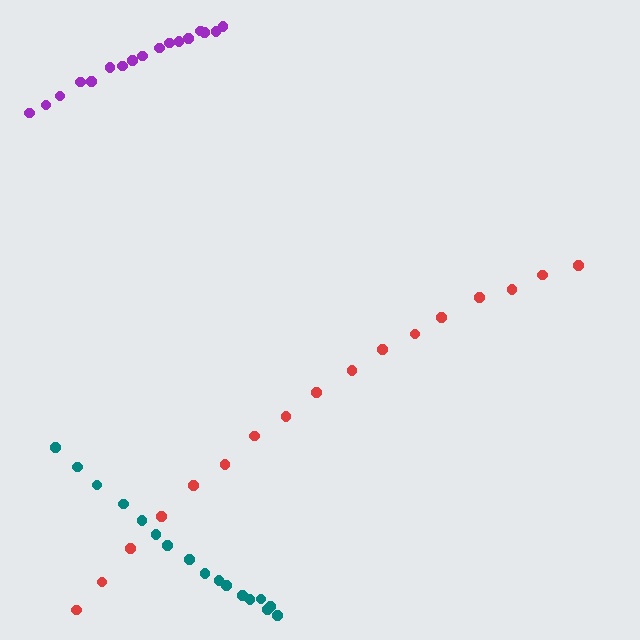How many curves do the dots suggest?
There are 3 distinct paths.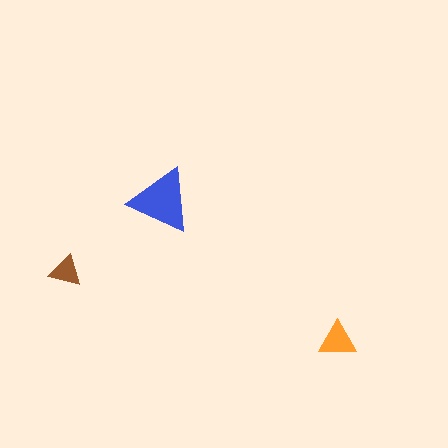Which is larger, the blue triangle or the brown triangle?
The blue one.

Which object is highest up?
The blue triangle is topmost.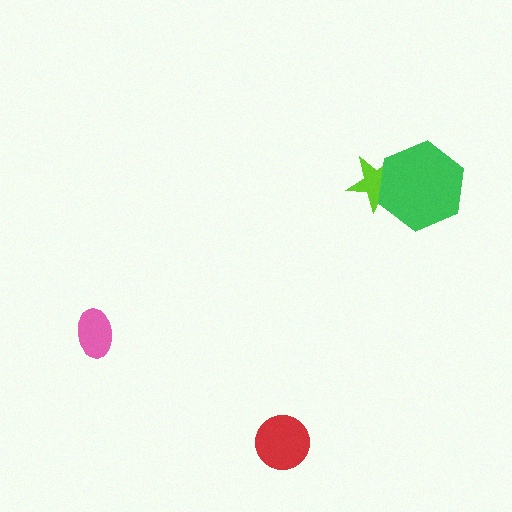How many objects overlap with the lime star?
1 object overlaps with the lime star.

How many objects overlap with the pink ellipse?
0 objects overlap with the pink ellipse.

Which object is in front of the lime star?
The green hexagon is in front of the lime star.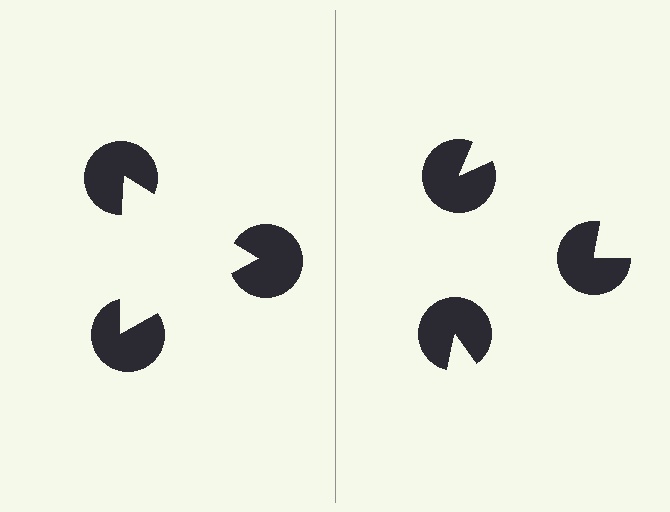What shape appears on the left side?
An illusory triangle.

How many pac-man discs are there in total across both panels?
6 — 3 on each side.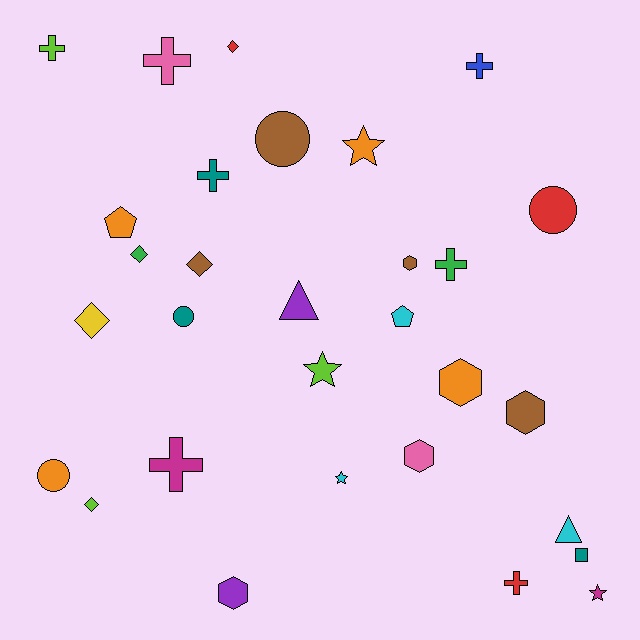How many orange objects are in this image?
There are 4 orange objects.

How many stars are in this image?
There are 4 stars.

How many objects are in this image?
There are 30 objects.